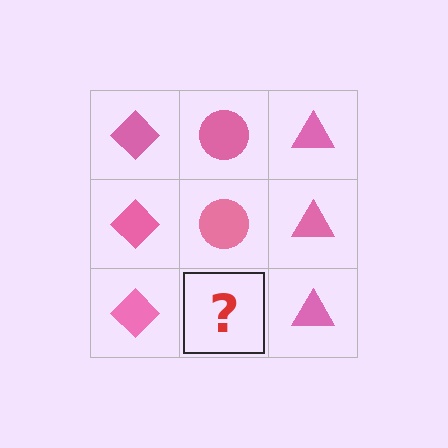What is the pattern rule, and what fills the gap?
The rule is that each column has a consistent shape. The gap should be filled with a pink circle.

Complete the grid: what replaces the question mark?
The question mark should be replaced with a pink circle.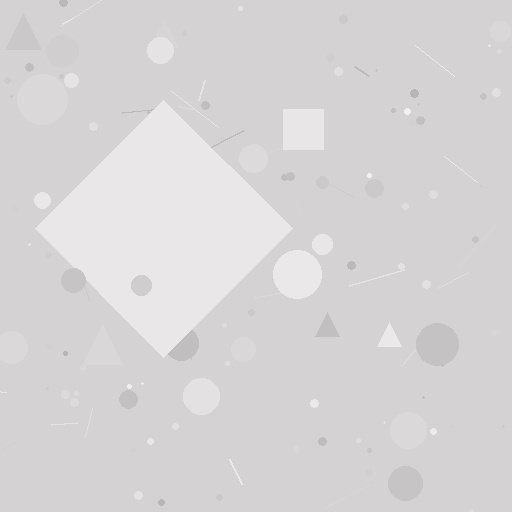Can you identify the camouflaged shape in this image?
The camouflaged shape is a diamond.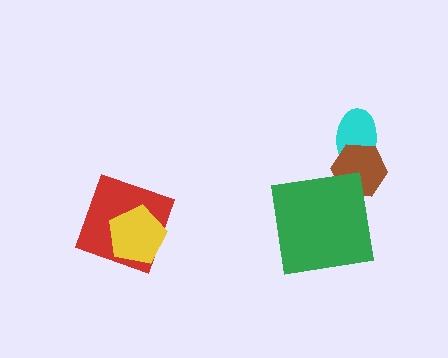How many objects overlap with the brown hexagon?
2 objects overlap with the brown hexagon.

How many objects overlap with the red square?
1 object overlaps with the red square.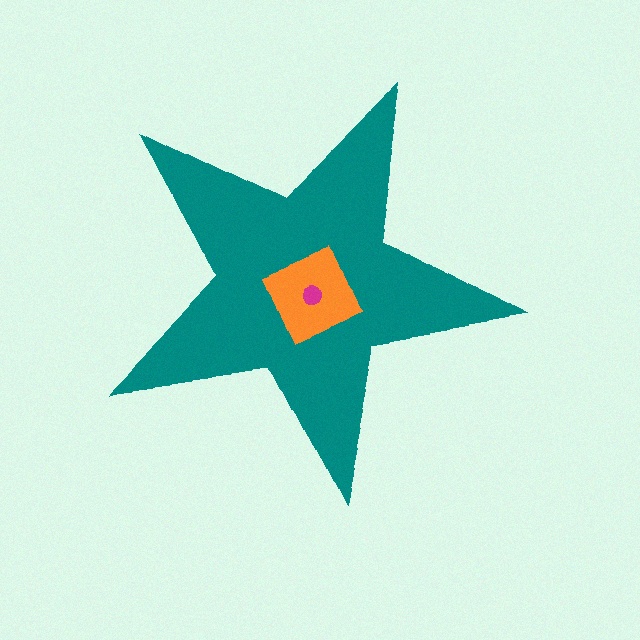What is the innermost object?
The magenta circle.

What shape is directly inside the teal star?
The orange square.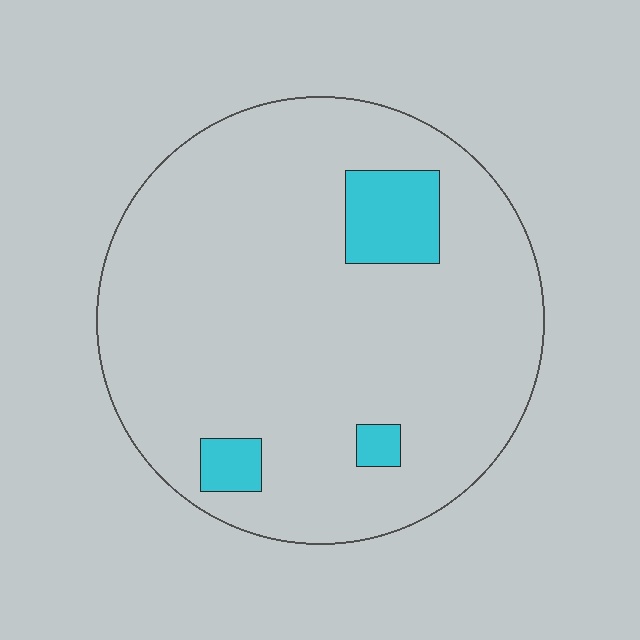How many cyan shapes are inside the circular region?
3.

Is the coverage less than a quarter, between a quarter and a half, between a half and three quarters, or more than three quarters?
Less than a quarter.